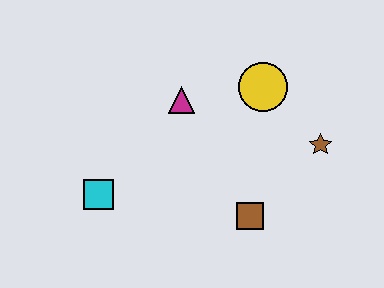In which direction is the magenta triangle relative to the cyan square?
The magenta triangle is above the cyan square.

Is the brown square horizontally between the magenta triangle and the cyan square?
No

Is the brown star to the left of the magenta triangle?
No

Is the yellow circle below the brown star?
No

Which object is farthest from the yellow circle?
The cyan square is farthest from the yellow circle.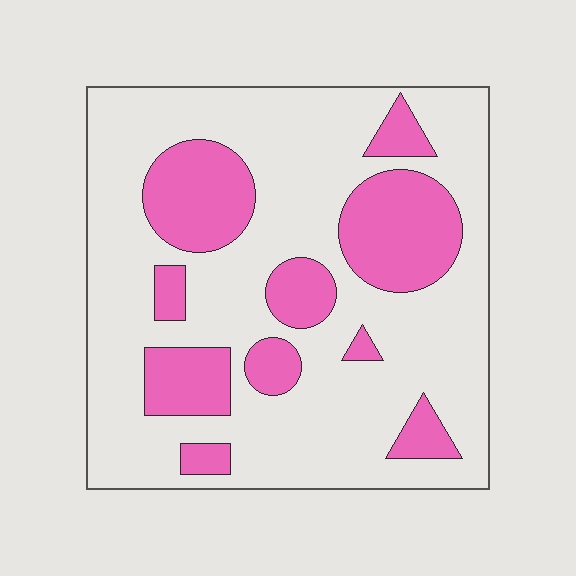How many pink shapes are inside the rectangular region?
10.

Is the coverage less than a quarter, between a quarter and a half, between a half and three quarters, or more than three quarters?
Between a quarter and a half.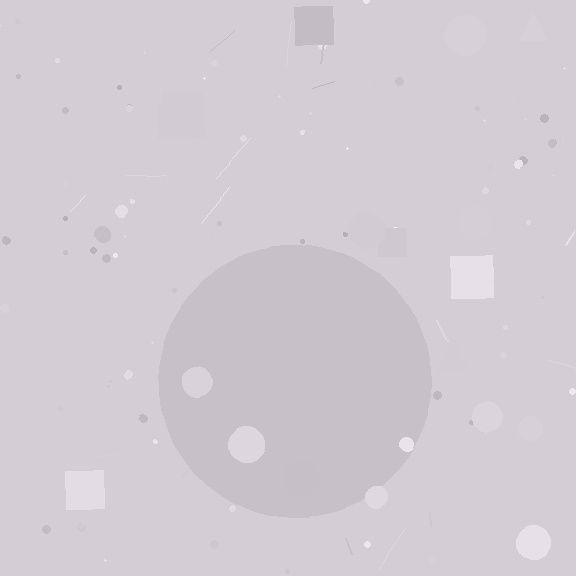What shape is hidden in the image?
A circle is hidden in the image.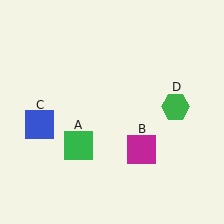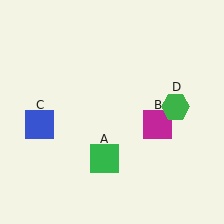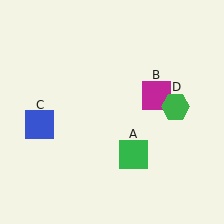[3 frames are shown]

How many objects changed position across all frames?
2 objects changed position: green square (object A), magenta square (object B).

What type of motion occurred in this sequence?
The green square (object A), magenta square (object B) rotated counterclockwise around the center of the scene.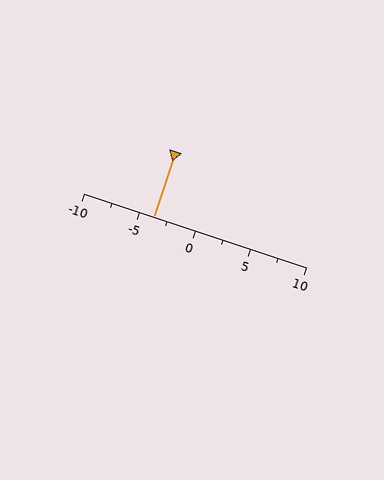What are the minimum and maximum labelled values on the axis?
The axis runs from -10 to 10.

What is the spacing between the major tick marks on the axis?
The major ticks are spaced 5 apart.